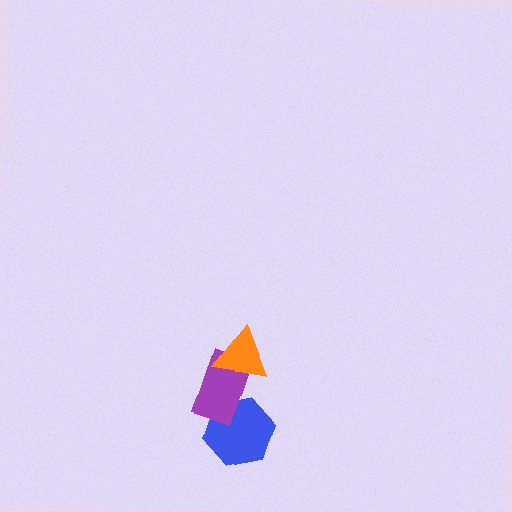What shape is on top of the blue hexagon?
The purple rectangle is on top of the blue hexagon.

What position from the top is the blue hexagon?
The blue hexagon is 3rd from the top.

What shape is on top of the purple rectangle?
The orange triangle is on top of the purple rectangle.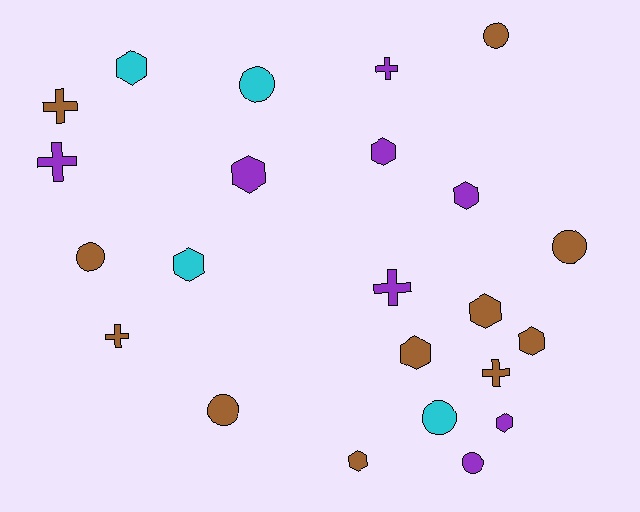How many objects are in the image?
There are 23 objects.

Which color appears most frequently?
Brown, with 11 objects.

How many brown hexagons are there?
There are 4 brown hexagons.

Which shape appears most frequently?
Hexagon, with 10 objects.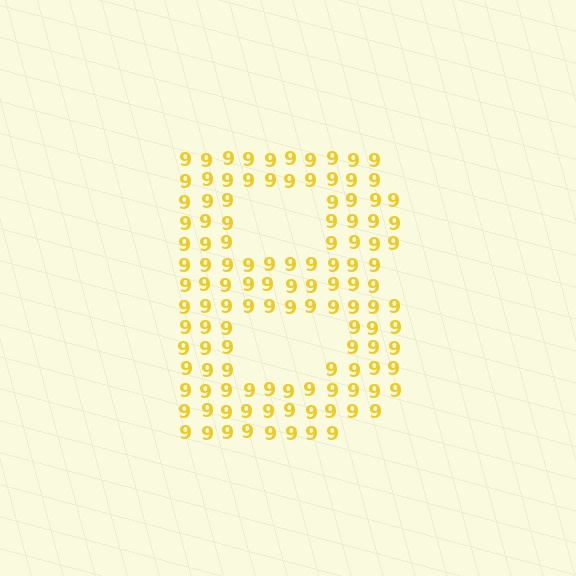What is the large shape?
The large shape is the letter B.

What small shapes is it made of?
It is made of small digit 9's.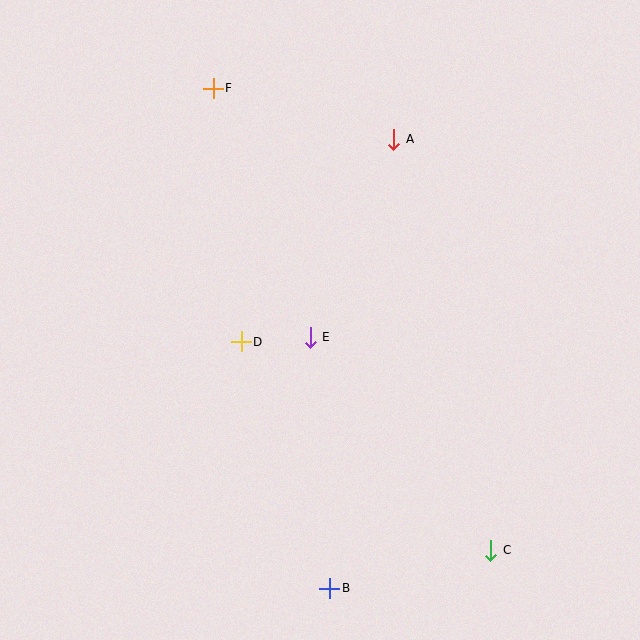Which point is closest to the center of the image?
Point E at (310, 337) is closest to the center.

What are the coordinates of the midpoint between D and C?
The midpoint between D and C is at (366, 446).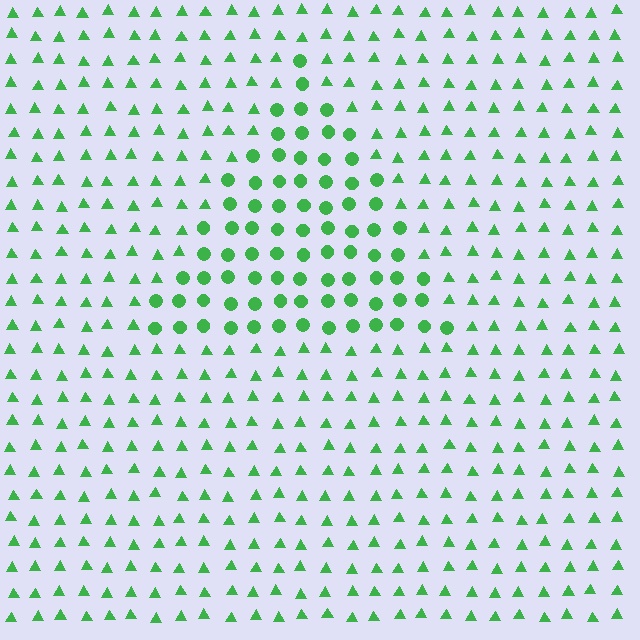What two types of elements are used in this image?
The image uses circles inside the triangle region and triangles outside it.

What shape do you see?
I see a triangle.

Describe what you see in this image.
The image is filled with small green elements arranged in a uniform grid. A triangle-shaped region contains circles, while the surrounding area contains triangles. The boundary is defined purely by the change in element shape.